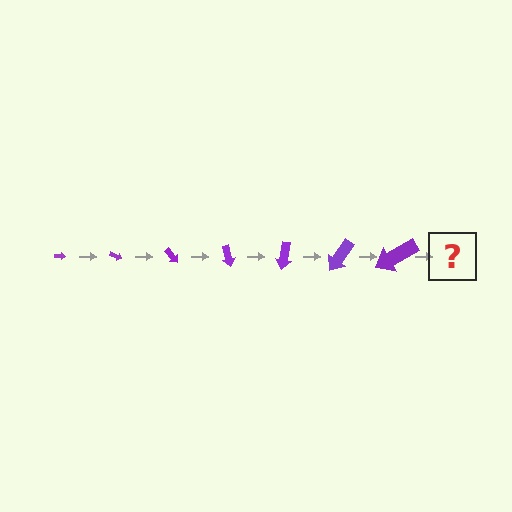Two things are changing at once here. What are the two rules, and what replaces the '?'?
The two rules are that the arrow grows larger each step and it rotates 25 degrees each step. The '?' should be an arrow, larger than the previous one and rotated 175 degrees from the start.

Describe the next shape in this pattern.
It should be an arrow, larger than the previous one and rotated 175 degrees from the start.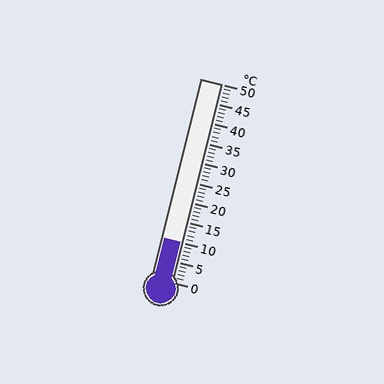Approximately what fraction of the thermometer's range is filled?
The thermometer is filled to approximately 20% of its range.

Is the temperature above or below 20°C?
The temperature is below 20°C.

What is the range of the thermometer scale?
The thermometer scale ranges from 0°C to 50°C.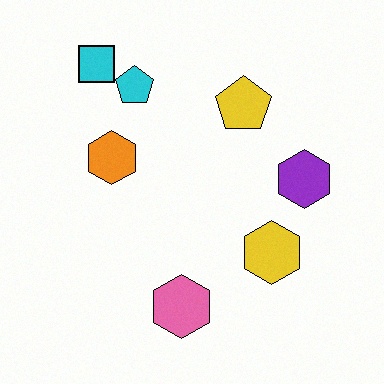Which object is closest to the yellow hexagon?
The purple hexagon is closest to the yellow hexagon.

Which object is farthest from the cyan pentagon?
The pink hexagon is farthest from the cyan pentagon.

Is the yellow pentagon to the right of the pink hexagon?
Yes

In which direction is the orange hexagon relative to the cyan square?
The orange hexagon is below the cyan square.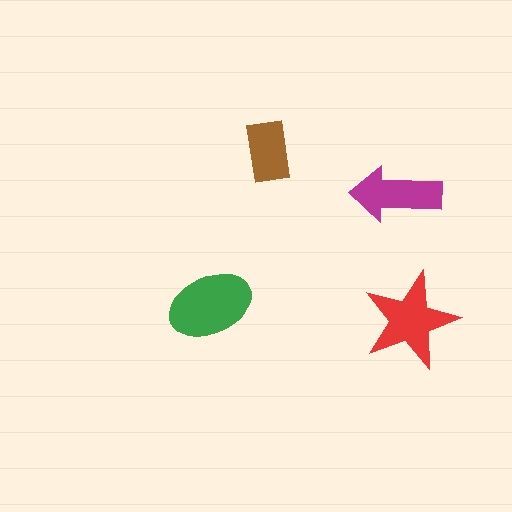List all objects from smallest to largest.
The brown rectangle, the magenta arrow, the red star, the green ellipse.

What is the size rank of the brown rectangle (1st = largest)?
4th.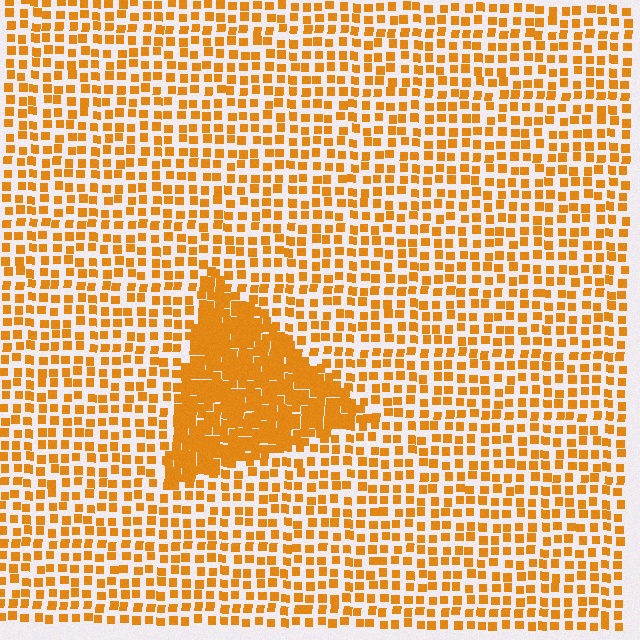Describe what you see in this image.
The image contains small orange elements arranged at two different densities. A triangle-shaped region is visible where the elements are more densely packed than the surrounding area.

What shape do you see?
I see a triangle.